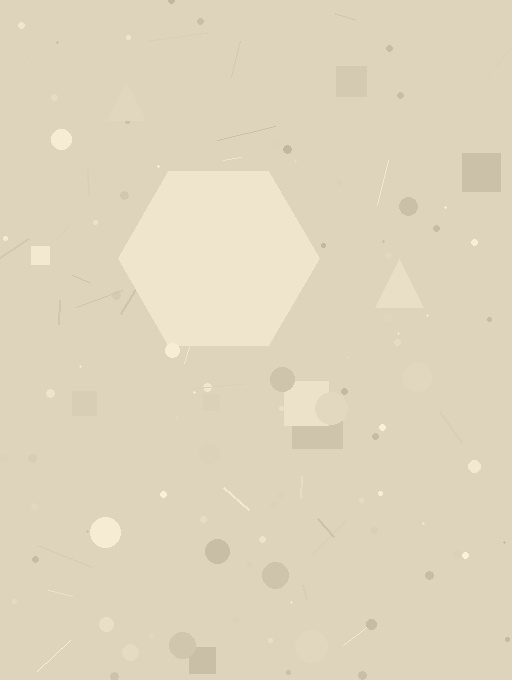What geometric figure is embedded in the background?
A hexagon is embedded in the background.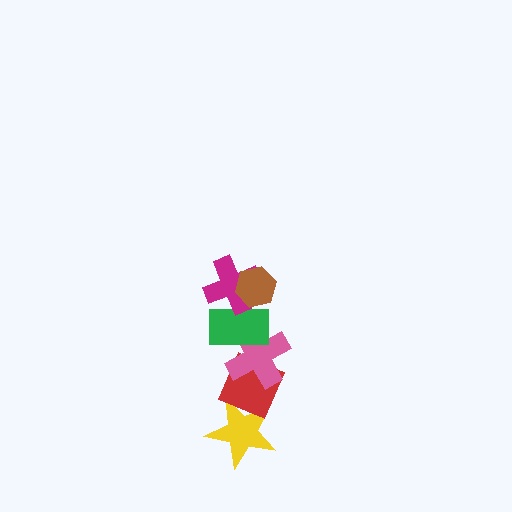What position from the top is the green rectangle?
The green rectangle is 3rd from the top.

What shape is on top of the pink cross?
The green rectangle is on top of the pink cross.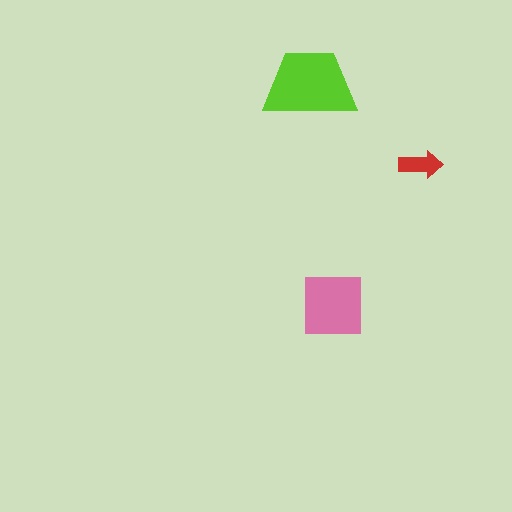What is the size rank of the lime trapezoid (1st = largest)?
1st.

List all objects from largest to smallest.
The lime trapezoid, the pink square, the red arrow.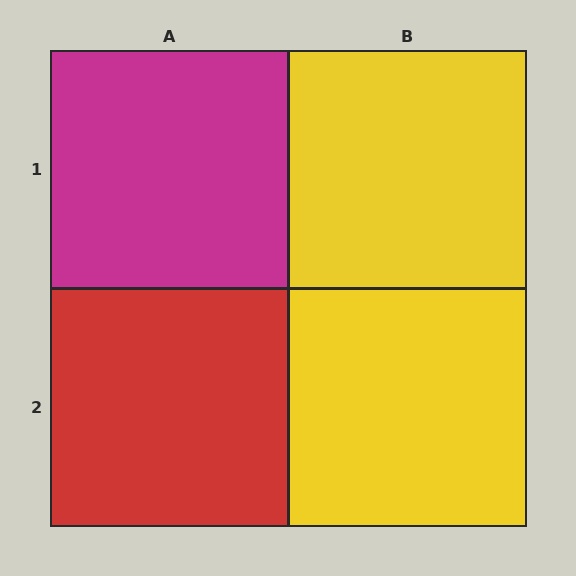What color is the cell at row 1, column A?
Magenta.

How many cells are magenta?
1 cell is magenta.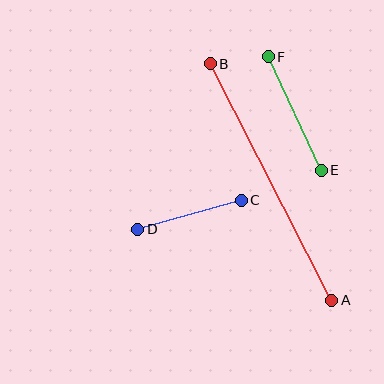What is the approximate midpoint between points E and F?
The midpoint is at approximately (295, 114) pixels.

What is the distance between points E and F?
The distance is approximately 125 pixels.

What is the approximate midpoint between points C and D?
The midpoint is at approximately (190, 215) pixels.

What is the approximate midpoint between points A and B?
The midpoint is at approximately (271, 182) pixels.